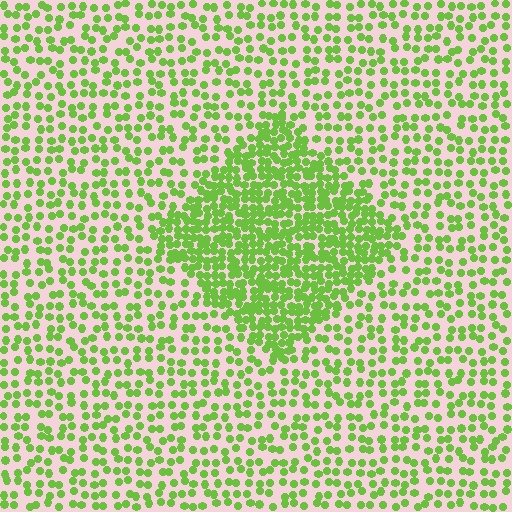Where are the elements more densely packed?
The elements are more densely packed inside the diamond boundary.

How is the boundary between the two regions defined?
The boundary is defined by a change in element density (approximately 2.2x ratio). All elements are the same color, size, and shape.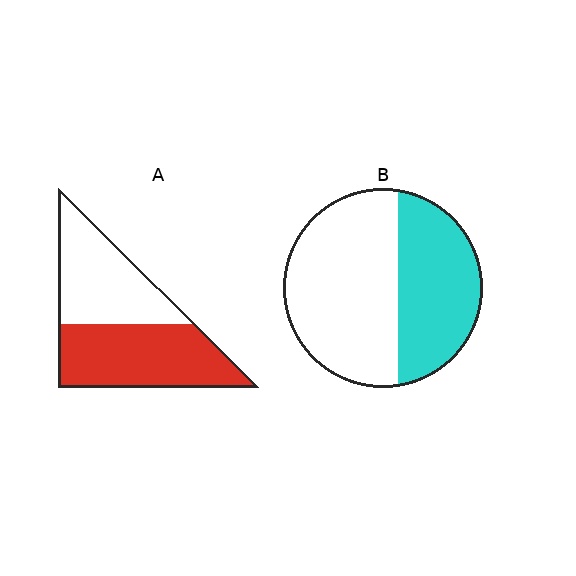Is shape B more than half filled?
No.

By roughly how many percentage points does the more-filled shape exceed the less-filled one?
By roughly 15 percentage points (A over B).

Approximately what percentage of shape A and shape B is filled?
A is approximately 55% and B is approximately 40%.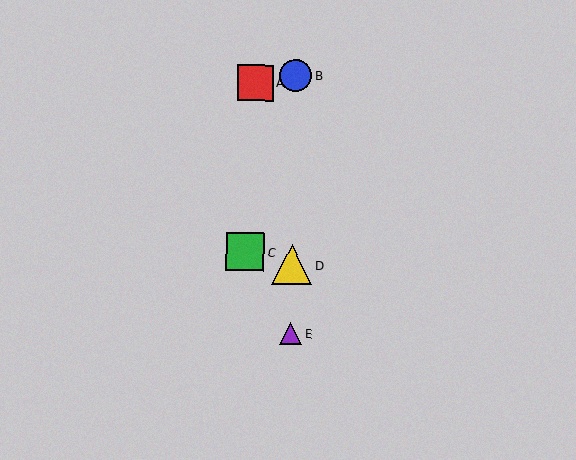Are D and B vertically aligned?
Yes, both are at x≈292.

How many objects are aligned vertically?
3 objects (B, D, E) are aligned vertically.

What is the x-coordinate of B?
Object B is at x≈296.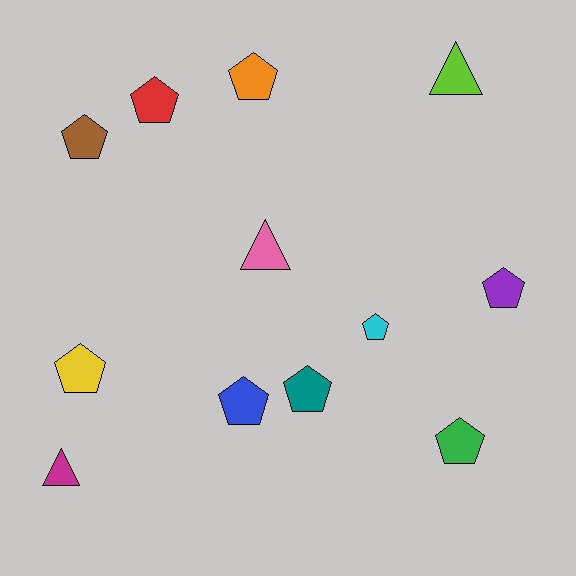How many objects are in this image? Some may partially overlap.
There are 12 objects.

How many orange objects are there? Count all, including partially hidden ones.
There is 1 orange object.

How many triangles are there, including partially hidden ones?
There are 3 triangles.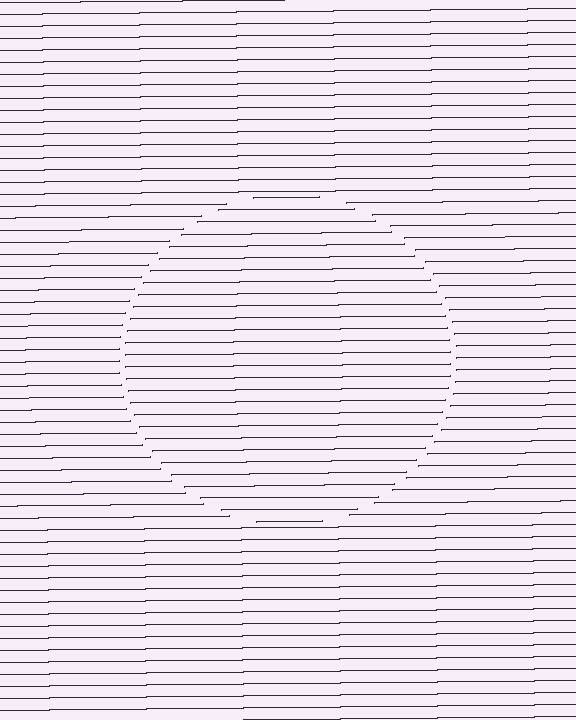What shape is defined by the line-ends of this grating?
An illusory circle. The interior of the shape contains the same grating, shifted by half a period — the contour is defined by the phase discontinuity where line-ends from the inner and outer gratings abut.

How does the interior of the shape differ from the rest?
The interior of the shape contains the same grating, shifted by half a period — the contour is defined by the phase discontinuity where line-ends from the inner and outer gratings abut.